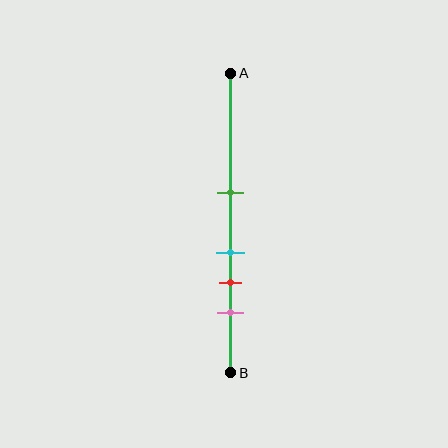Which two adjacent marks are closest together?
The cyan and red marks are the closest adjacent pair.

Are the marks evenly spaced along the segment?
No, the marks are not evenly spaced.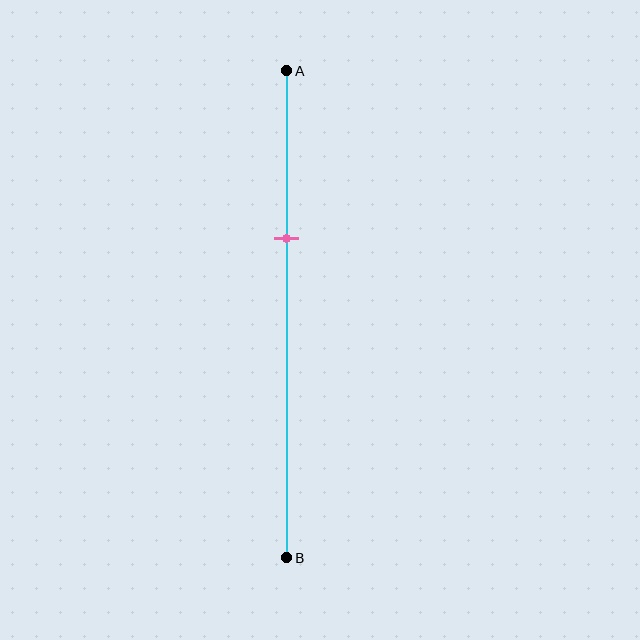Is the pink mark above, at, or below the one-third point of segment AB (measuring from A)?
The pink mark is approximately at the one-third point of segment AB.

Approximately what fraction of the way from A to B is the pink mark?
The pink mark is approximately 35% of the way from A to B.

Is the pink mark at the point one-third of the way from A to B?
Yes, the mark is approximately at the one-third point.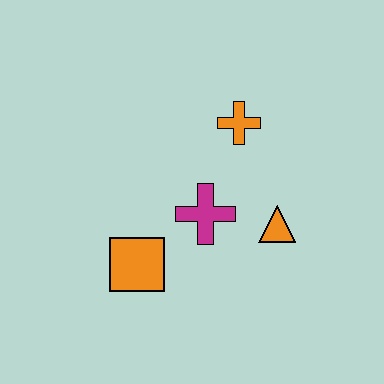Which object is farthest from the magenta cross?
The orange cross is farthest from the magenta cross.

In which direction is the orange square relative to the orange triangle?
The orange square is to the left of the orange triangle.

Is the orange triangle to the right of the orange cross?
Yes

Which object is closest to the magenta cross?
The orange triangle is closest to the magenta cross.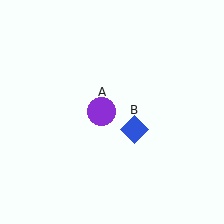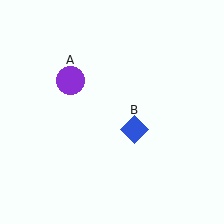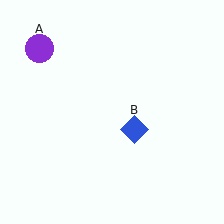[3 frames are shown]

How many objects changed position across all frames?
1 object changed position: purple circle (object A).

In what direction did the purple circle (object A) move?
The purple circle (object A) moved up and to the left.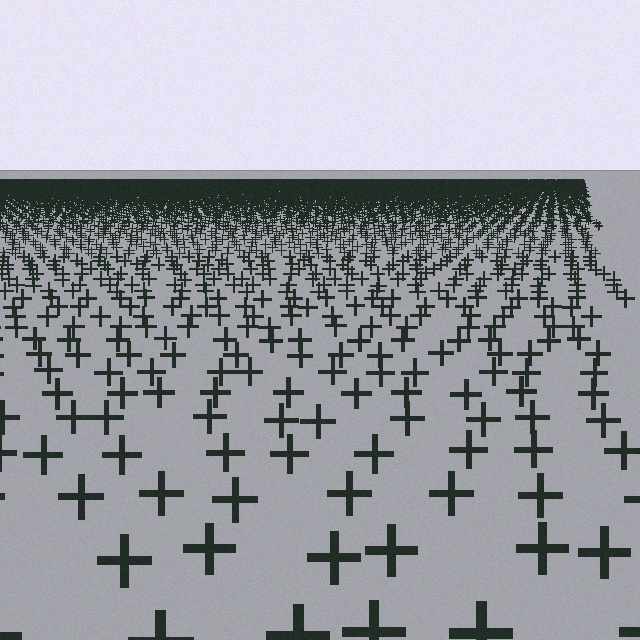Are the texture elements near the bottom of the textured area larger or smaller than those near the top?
Larger. Near the bottom, elements are closer to the viewer and appear at a bigger on-screen size.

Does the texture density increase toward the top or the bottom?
Density increases toward the top.